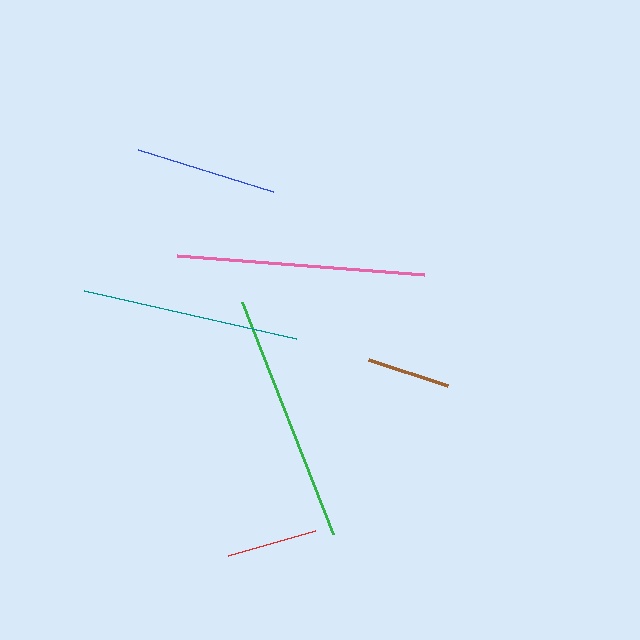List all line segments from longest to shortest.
From longest to shortest: green, pink, teal, blue, red, brown.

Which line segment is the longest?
The green line is the longest at approximately 249 pixels.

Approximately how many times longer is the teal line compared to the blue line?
The teal line is approximately 1.5 times the length of the blue line.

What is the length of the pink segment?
The pink segment is approximately 248 pixels long.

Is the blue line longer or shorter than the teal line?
The teal line is longer than the blue line.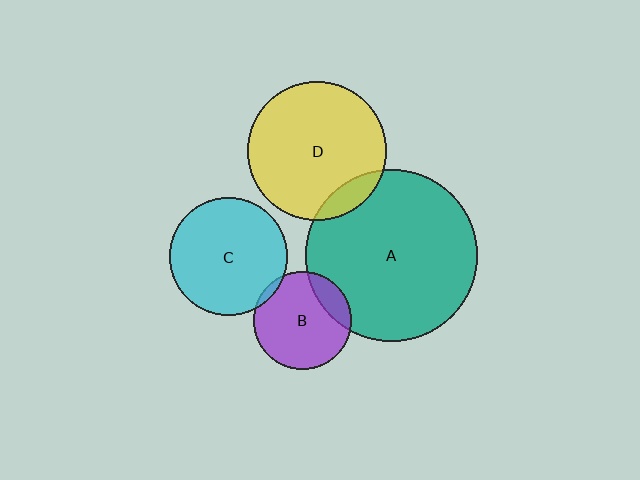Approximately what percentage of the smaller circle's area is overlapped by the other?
Approximately 15%.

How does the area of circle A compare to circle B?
Approximately 3.1 times.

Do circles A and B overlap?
Yes.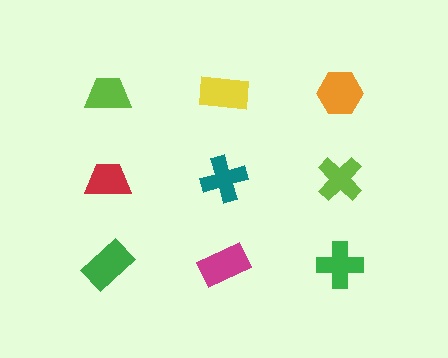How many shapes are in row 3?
3 shapes.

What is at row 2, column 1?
A red trapezoid.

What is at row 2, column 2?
A teal cross.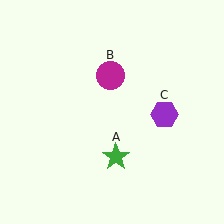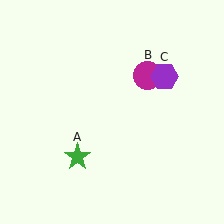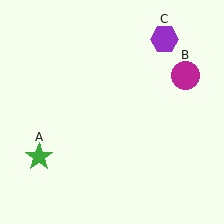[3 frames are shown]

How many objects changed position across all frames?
3 objects changed position: green star (object A), magenta circle (object B), purple hexagon (object C).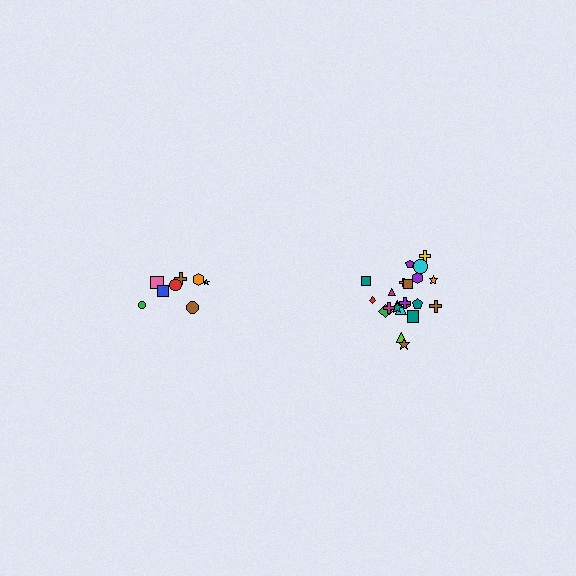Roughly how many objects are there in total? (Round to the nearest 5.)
Roughly 30 objects in total.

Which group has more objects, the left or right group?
The right group.